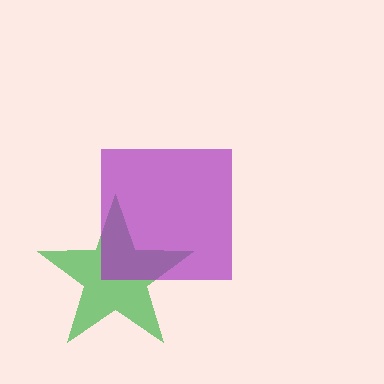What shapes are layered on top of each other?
The layered shapes are: a green star, a purple square.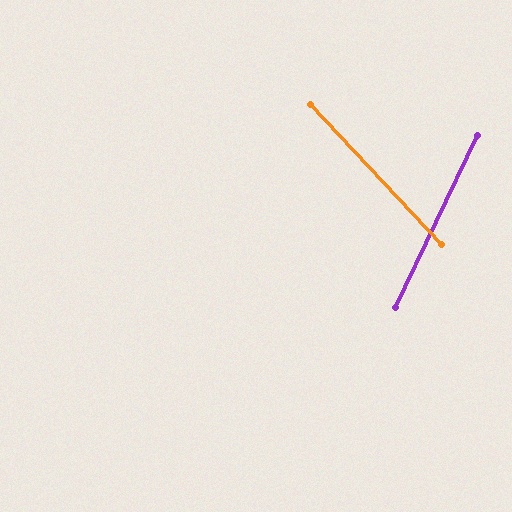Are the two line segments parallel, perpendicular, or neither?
Neither parallel nor perpendicular — they differ by about 69°.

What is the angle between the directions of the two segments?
Approximately 69 degrees.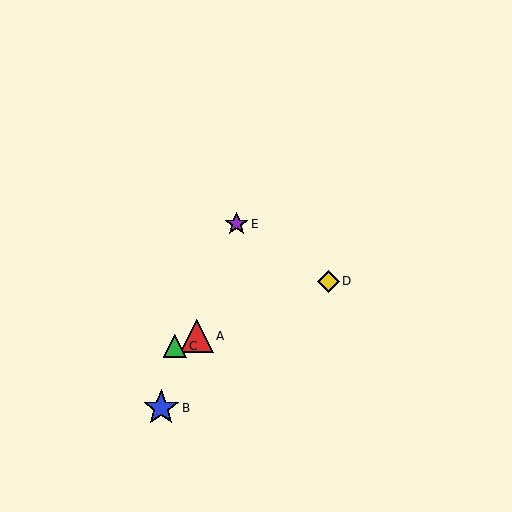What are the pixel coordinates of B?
Object B is at (161, 408).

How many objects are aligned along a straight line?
3 objects (A, C, D) are aligned along a straight line.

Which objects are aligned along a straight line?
Objects A, C, D are aligned along a straight line.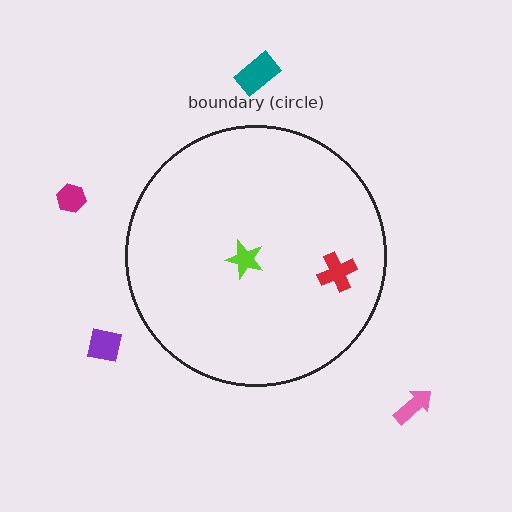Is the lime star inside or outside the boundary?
Inside.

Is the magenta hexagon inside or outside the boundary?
Outside.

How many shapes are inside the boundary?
2 inside, 4 outside.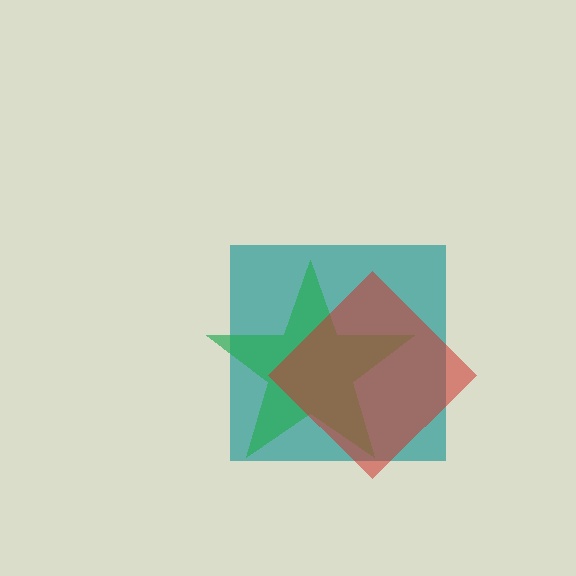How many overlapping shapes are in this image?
There are 3 overlapping shapes in the image.